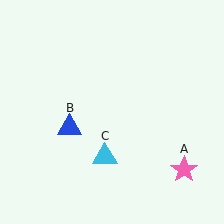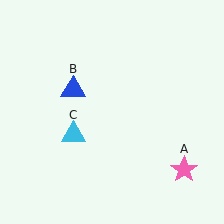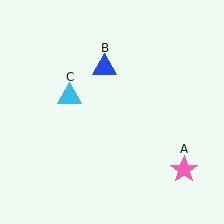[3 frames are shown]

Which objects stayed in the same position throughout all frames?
Pink star (object A) remained stationary.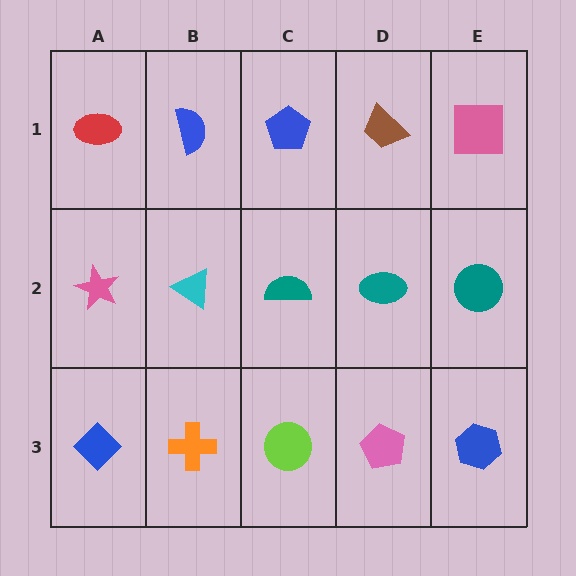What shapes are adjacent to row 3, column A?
A pink star (row 2, column A), an orange cross (row 3, column B).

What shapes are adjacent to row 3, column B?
A cyan triangle (row 2, column B), a blue diamond (row 3, column A), a lime circle (row 3, column C).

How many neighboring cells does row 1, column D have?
3.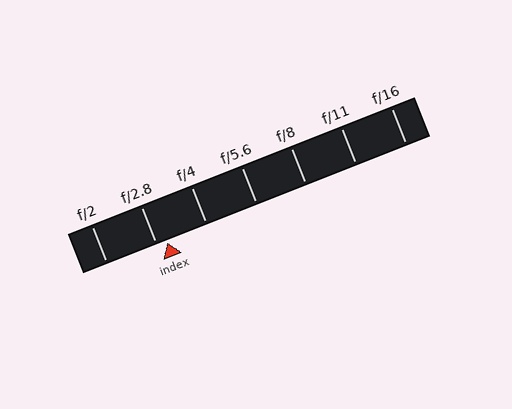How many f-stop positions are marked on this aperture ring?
There are 7 f-stop positions marked.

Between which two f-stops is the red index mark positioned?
The index mark is between f/2.8 and f/4.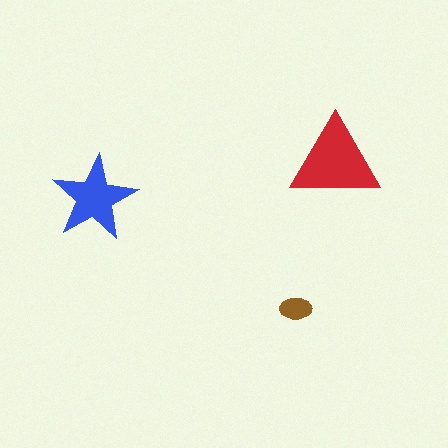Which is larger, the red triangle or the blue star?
The red triangle.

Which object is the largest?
The red triangle.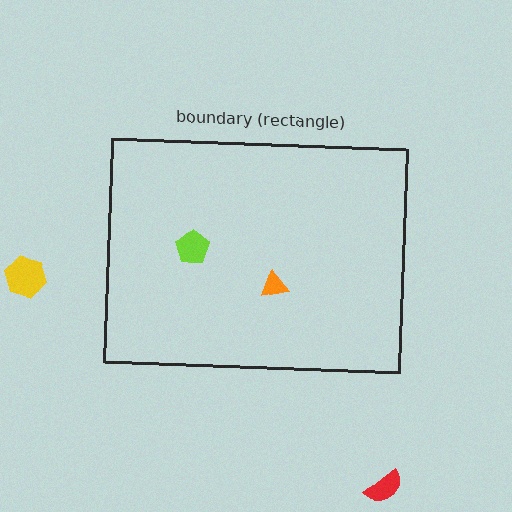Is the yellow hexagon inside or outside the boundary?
Outside.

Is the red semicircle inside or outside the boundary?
Outside.